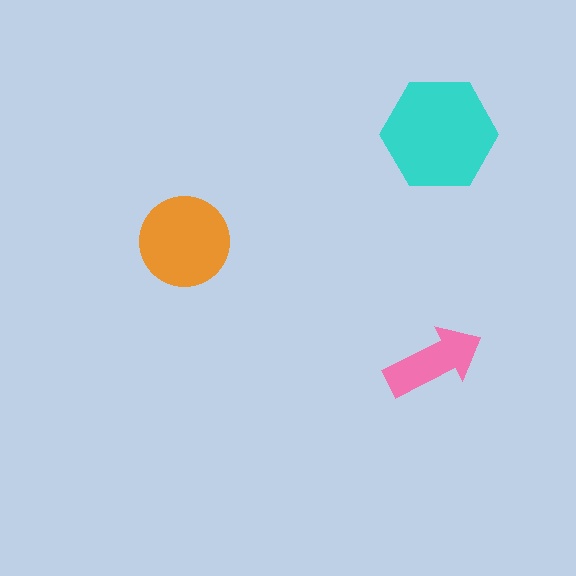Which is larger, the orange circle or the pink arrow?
The orange circle.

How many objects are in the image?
There are 3 objects in the image.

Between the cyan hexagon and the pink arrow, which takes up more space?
The cyan hexagon.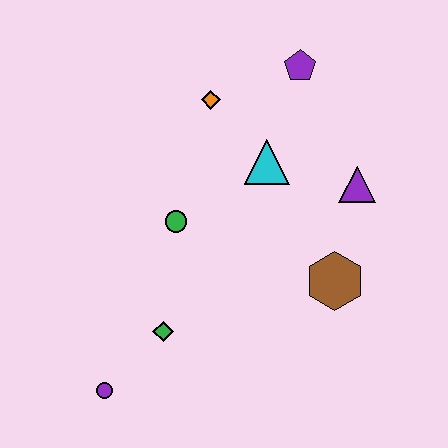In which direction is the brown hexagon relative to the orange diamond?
The brown hexagon is below the orange diamond.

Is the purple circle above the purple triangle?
No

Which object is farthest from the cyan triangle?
The purple circle is farthest from the cyan triangle.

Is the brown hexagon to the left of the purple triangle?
Yes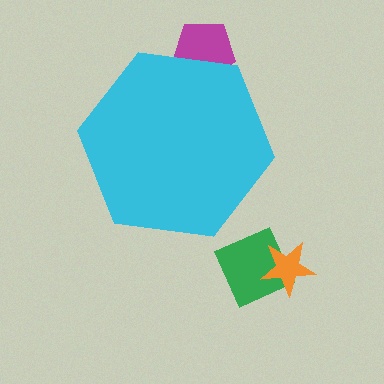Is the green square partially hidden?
No, the green square is fully visible.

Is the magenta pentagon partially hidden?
Yes, the magenta pentagon is partially hidden behind the cyan hexagon.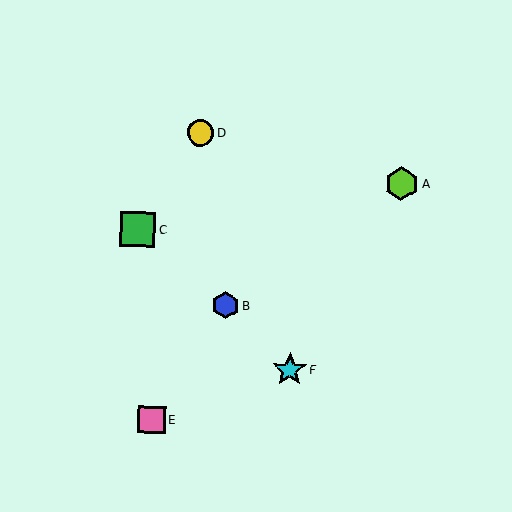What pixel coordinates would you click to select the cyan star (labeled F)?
Click at (290, 370) to select the cyan star F.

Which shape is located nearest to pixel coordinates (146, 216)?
The green square (labeled C) at (138, 229) is nearest to that location.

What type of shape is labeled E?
Shape E is a pink square.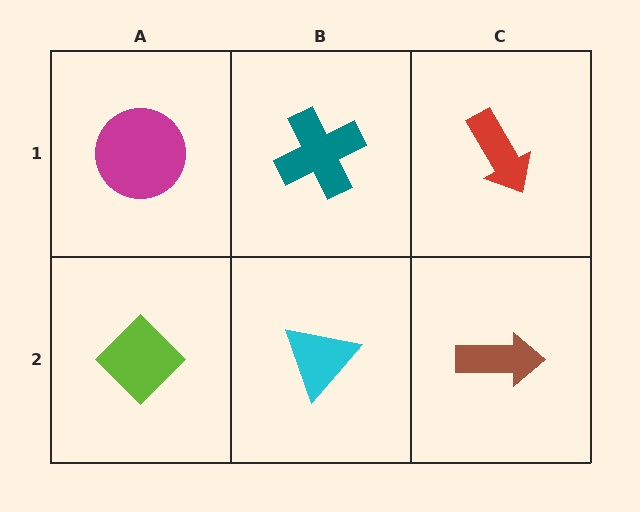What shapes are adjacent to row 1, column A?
A lime diamond (row 2, column A), a teal cross (row 1, column B).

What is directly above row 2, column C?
A red arrow.